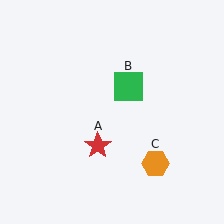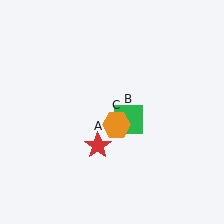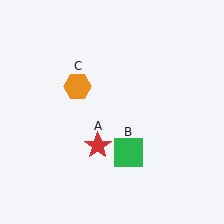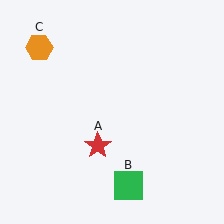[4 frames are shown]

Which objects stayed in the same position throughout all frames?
Red star (object A) remained stationary.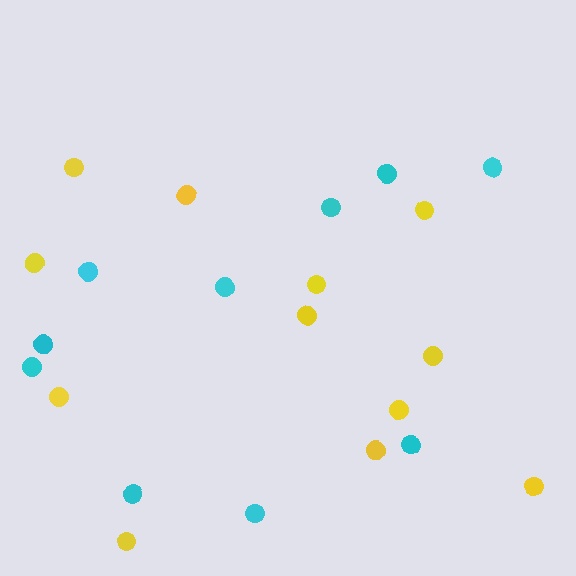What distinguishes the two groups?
There are 2 groups: one group of yellow circles (12) and one group of cyan circles (10).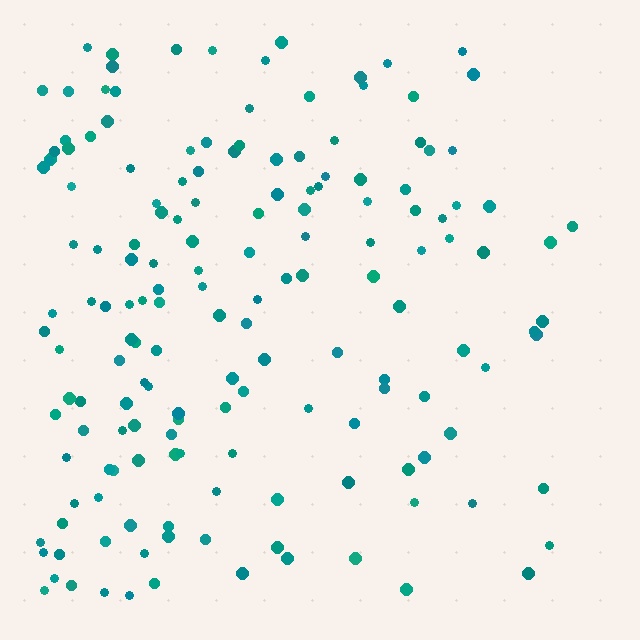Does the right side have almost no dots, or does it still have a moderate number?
Still a moderate number, just noticeably fewer than the left.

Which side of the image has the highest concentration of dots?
The left.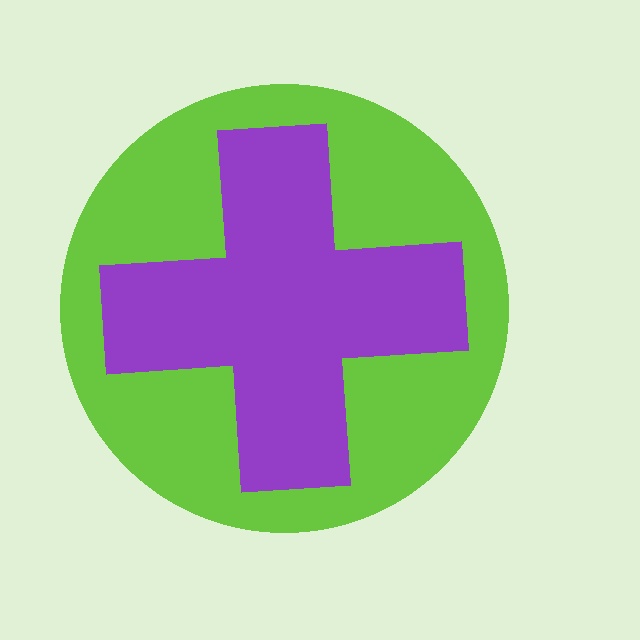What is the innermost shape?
The purple cross.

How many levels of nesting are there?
2.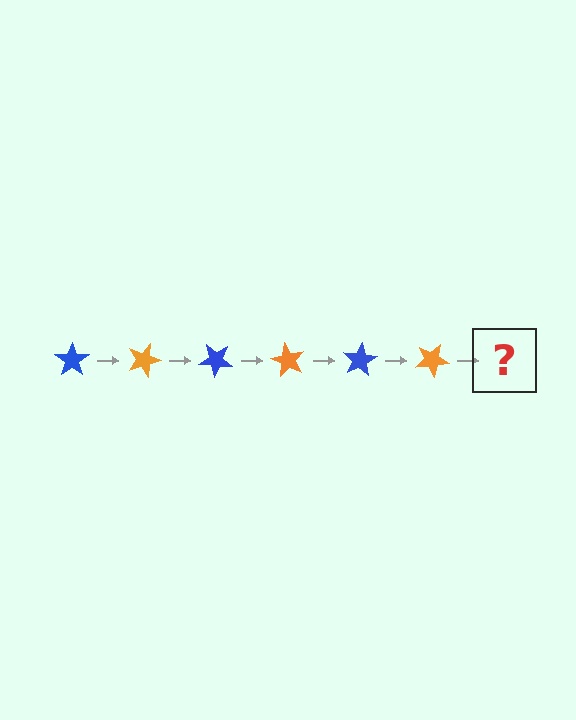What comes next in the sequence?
The next element should be a blue star, rotated 120 degrees from the start.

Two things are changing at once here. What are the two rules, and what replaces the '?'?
The two rules are that it rotates 20 degrees each step and the color cycles through blue and orange. The '?' should be a blue star, rotated 120 degrees from the start.